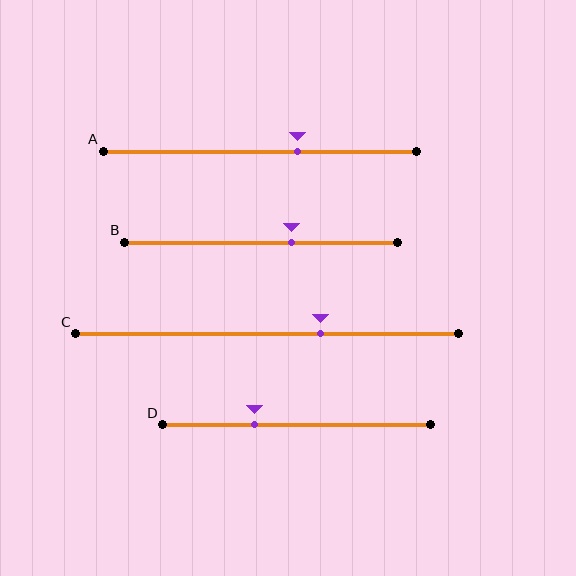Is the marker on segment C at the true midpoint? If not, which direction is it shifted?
No, the marker on segment C is shifted to the right by about 14% of the segment length.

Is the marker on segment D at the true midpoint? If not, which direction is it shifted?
No, the marker on segment D is shifted to the left by about 16% of the segment length.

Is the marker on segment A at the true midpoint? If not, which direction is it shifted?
No, the marker on segment A is shifted to the right by about 12% of the segment length.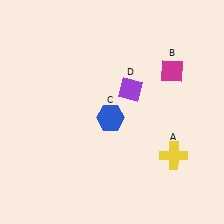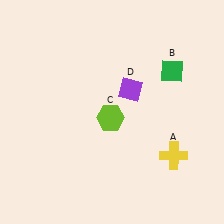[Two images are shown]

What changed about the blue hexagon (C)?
In Image 1, C is blue. In Image 2, it changed to lime.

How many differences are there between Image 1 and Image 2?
There are 2 differences between the two images.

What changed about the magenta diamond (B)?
In Image 1, B is magenta. In Image 2, it changed to green.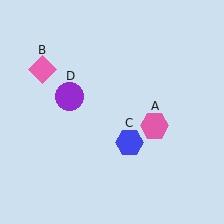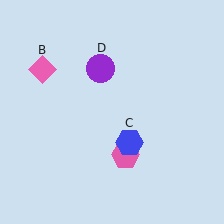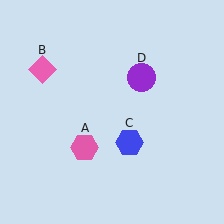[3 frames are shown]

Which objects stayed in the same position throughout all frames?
Pink diamond (object B) and blue hexagon (object C) remained stationary.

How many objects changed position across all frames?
2 objects changed position: pink hexagon (object A), purple circle (object D).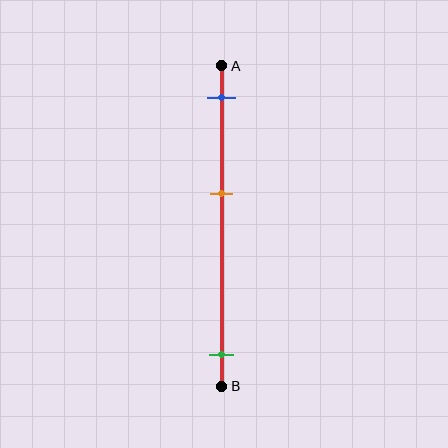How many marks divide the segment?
There are 3 marks dividing the segment.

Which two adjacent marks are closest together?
The blue and orange marks are the closest adjacent pair.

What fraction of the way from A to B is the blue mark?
The blue mark is approximately 10% (0.1) of the way from A to B.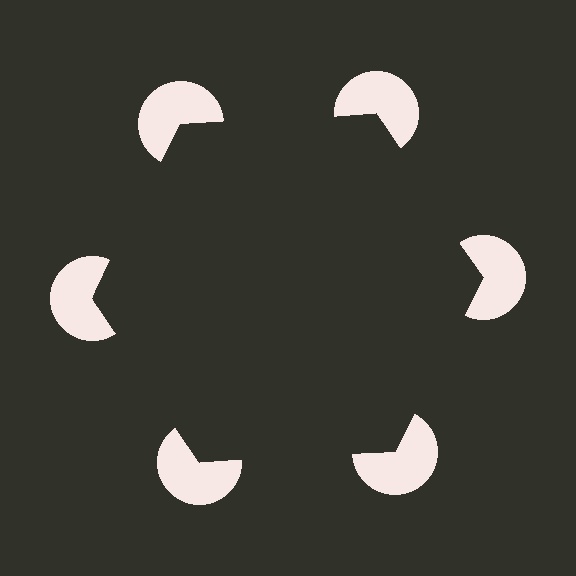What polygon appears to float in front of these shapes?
An illusory hexagon — its edges are inferred from the aligned wedge cuts in the pac-man discs, not physically drawn.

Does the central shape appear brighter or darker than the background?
It typically appears slightly darker than the background, even though no actual brightness change is drawn.